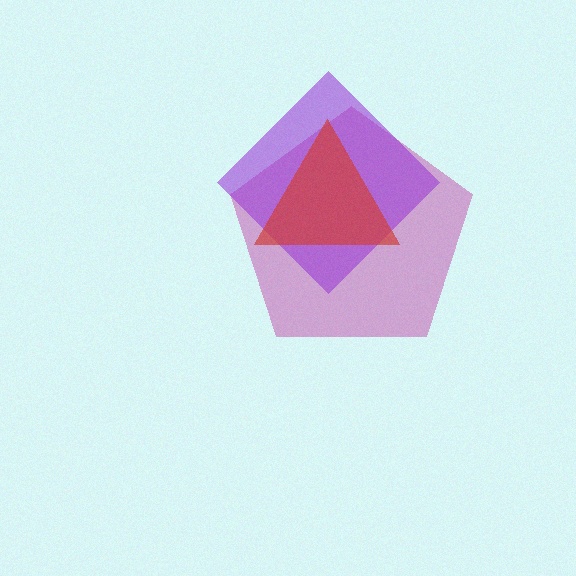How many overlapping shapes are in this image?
There are 3 overlapping shapes in the image.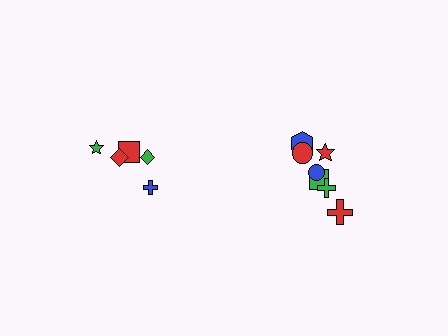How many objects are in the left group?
There are 5 objects.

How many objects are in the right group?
There are 7 objects.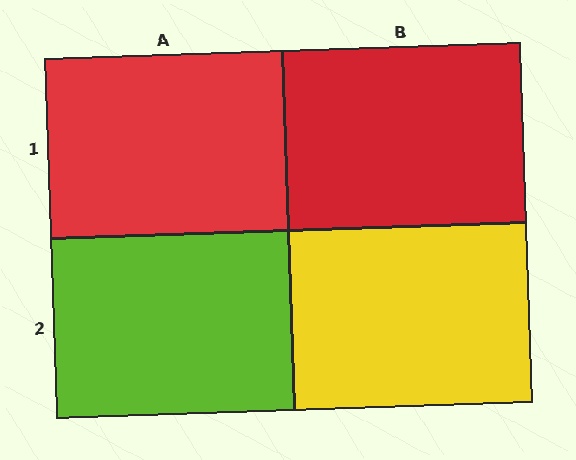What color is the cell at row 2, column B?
Yellow.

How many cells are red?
2 cells are red.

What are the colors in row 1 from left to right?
Red, red.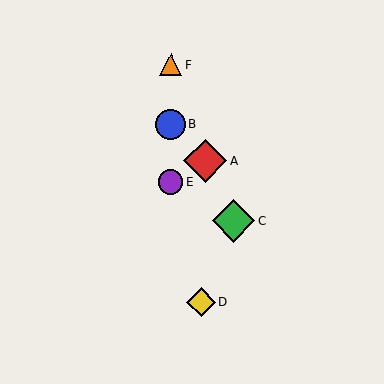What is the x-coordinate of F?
Object F is at x≈171.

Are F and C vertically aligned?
No, F is at x≈171 and C is at x≈233.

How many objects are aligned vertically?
3 objects (B, E, F) are aligned vertically.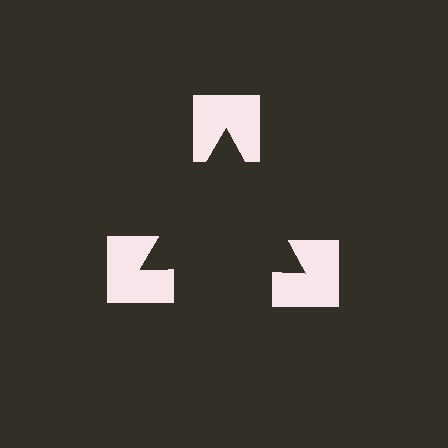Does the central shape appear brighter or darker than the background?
It typically appears slightly darker than the background, even though no actual brightness change is drawn.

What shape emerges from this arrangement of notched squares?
An illusory triangle — its edges are inferred from the aligned wedge cuts in the notched squares, not physically drawn.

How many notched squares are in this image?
There are 3 — one at each vertex of the illusory triangle.